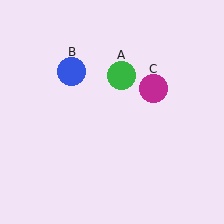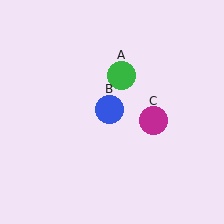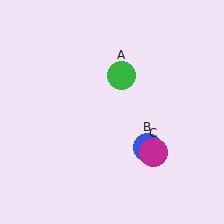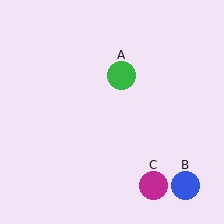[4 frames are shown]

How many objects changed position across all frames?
2 objects changed position: blue circle (object B), magenta circle (object C).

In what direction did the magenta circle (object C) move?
The magenta circle (object C) moved down.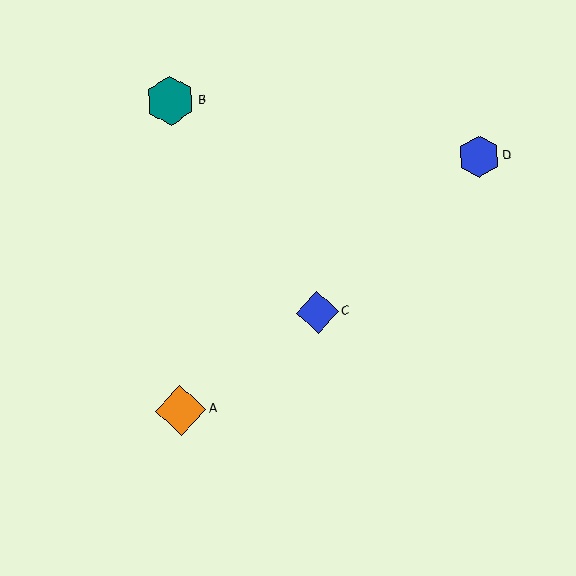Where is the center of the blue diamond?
The center of the blue diamond is at (317, 312).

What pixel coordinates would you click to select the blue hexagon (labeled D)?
Click at (479, 156) to select the blue hexagon D.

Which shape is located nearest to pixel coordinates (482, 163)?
The blue hexagon (labeled D) at (479, 156) is nearest to that location.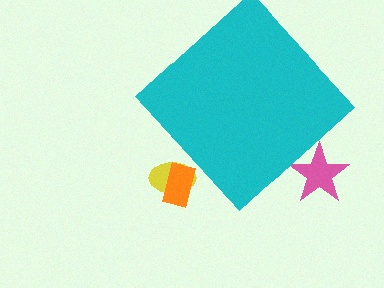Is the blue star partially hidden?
Yes, the blue star is partially hidden behind the cyan diamond.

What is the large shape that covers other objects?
A cyan diamond.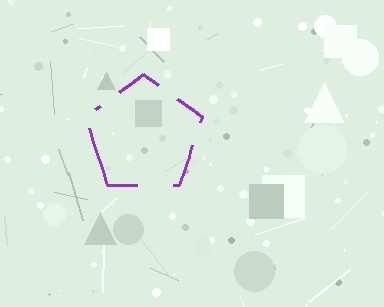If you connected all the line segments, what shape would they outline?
They would outline a pentagon.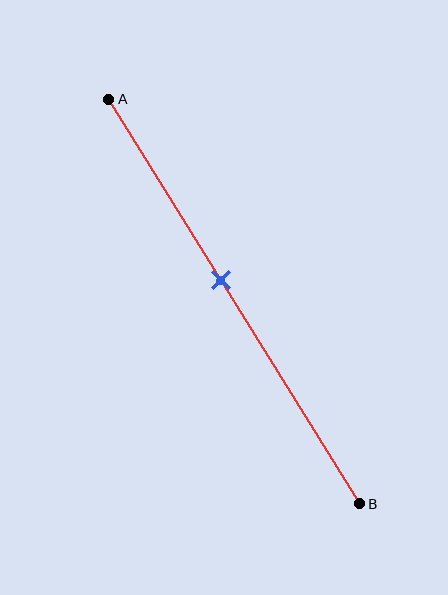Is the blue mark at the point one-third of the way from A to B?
No, the mark is at about 45% from A, not at the 33% one-third point.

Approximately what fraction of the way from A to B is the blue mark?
The blue mark is approximately 45% of the way from A to B.